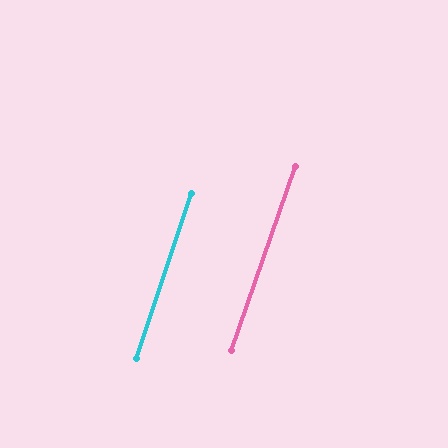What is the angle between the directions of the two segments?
Approximately 1 degree.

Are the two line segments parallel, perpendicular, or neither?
Parallel — their directions differ by only 0.7°.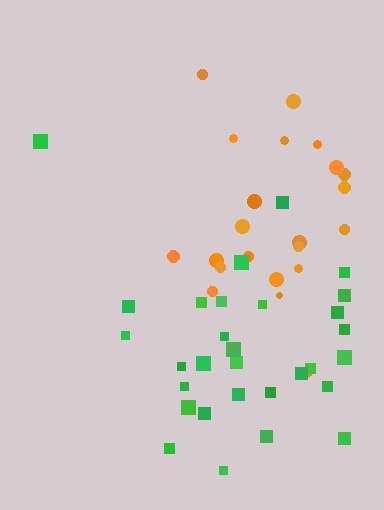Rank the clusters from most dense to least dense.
green, orange.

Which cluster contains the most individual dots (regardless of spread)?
Green (30).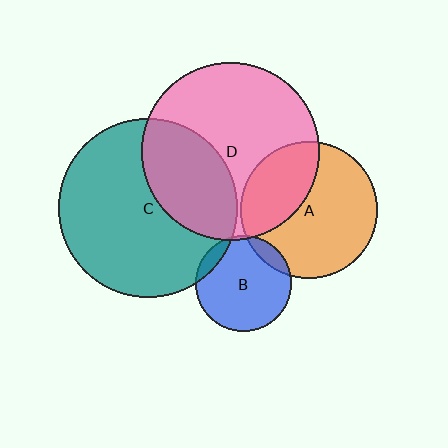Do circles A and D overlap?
Yes.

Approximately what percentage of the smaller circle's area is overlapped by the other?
Approximately 35%.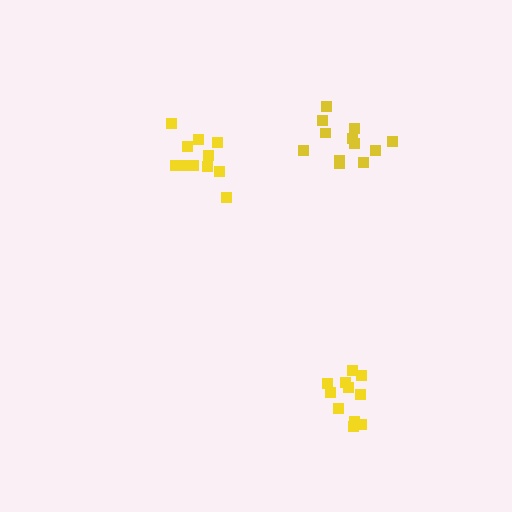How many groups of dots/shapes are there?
There are 3 groups.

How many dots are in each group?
Group 1: 11 dots, Group 2: 11 dots, Group 3: 12 dots (34 total).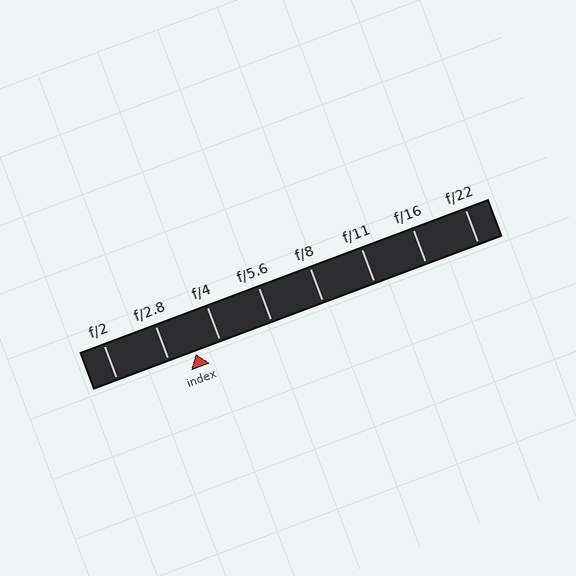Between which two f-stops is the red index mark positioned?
The index mark is between f/2.8 and f/4.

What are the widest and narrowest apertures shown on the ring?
The widest aperture shown is f/2 and the narrowest is f/22.